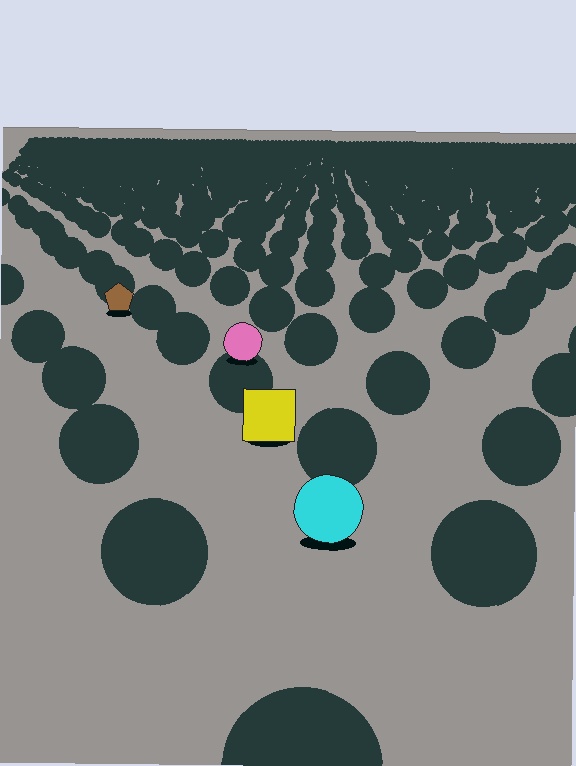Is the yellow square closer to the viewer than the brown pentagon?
Yes. The yellow square is closer — you can tell from the texture gradient: the ground texture is coarser near it.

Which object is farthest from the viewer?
The brown pentagon is farthest from the viewer. It appears smaller and the ground texture around it is denser.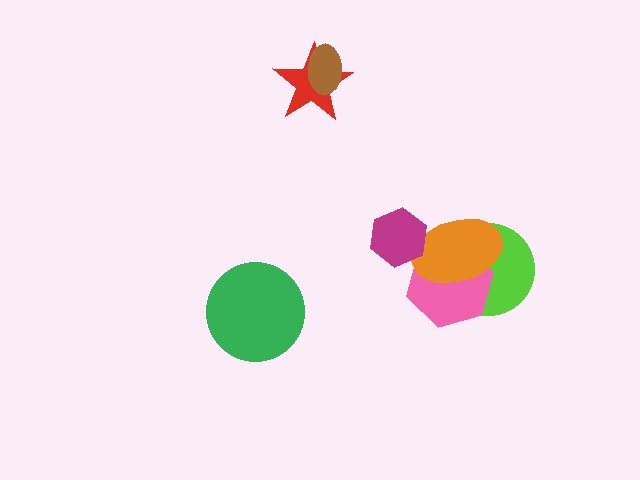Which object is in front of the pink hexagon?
The orange ellipse is in front of the pink hexagon.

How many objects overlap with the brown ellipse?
1 object overlaps with the brown ellipse.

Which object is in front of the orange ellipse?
The magenta hexagon is in front of the orange ellipse.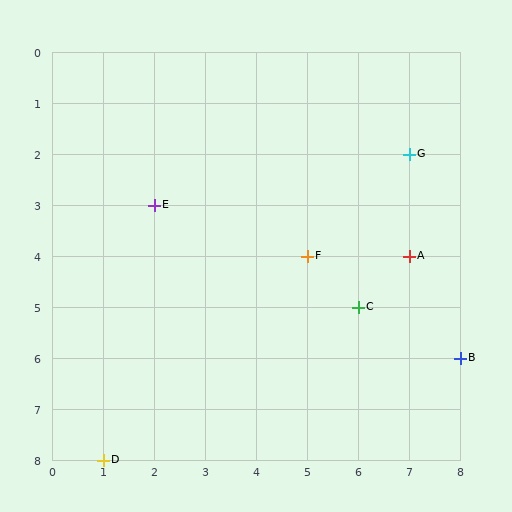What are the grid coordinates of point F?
Point F is at grid coordinates (5, 4).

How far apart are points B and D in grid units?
Points B and D are 7 columns and 2 rows apart (about 7.3 grid units diagonally).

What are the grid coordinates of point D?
Point D is at grid coordinates (1, 8).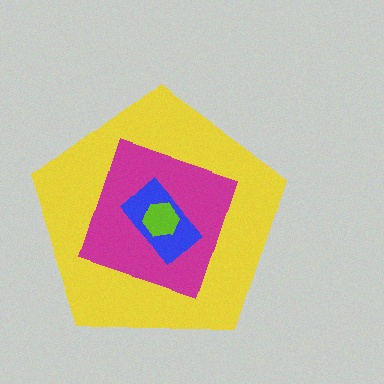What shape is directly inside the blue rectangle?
The lime hexagon.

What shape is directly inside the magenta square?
The blue rectangle.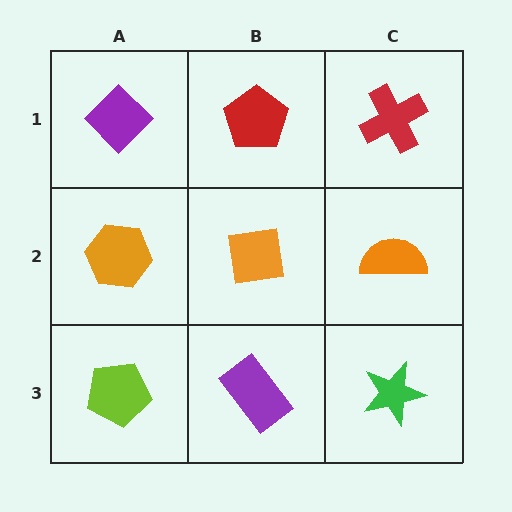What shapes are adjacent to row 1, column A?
An orange hexagon (row 2, column A), a red pentagon (row 1, column B).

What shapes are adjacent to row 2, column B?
A red pentagon (row 1, column B), a purple rectangle (row 3, column B), an orange hexagon (row 2, column A), an orange semicircle (row 2, column C).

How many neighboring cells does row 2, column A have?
3.